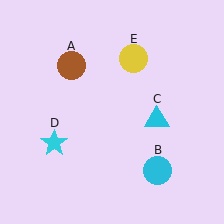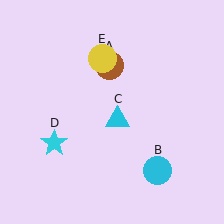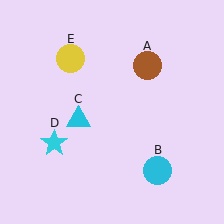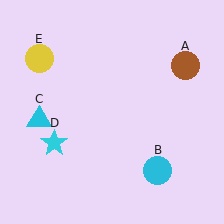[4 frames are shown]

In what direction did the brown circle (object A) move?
The brown circle (object A) moved right.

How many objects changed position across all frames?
3 objects changed position: brown circle (object A), cyan triangle (object C), yellow circle (object E).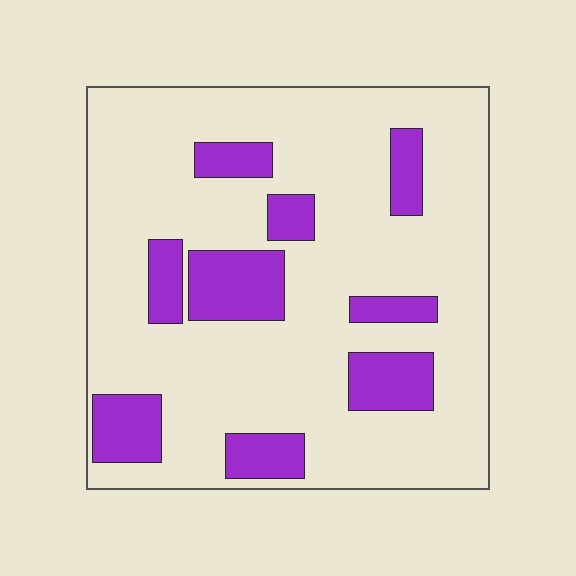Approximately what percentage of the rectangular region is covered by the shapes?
Approximately 20%.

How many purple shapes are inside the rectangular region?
9.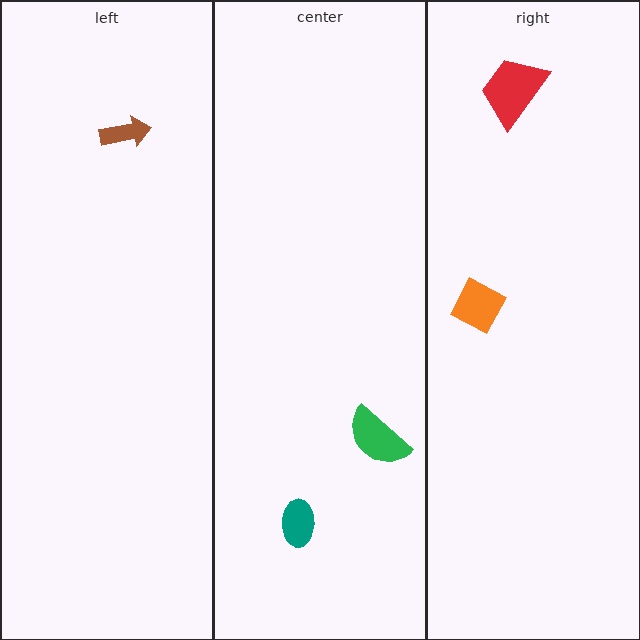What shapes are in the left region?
The brown arrow.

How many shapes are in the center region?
2.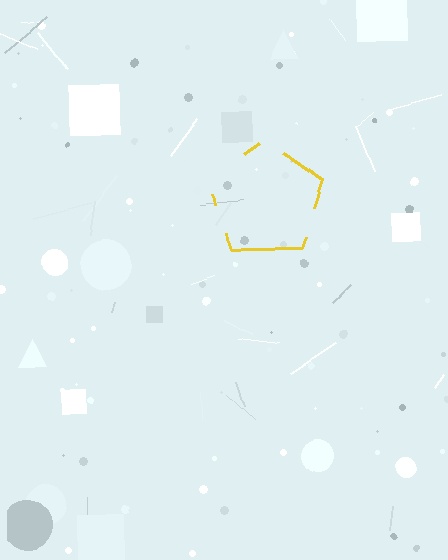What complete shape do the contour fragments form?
The contour fragments form a pentagon.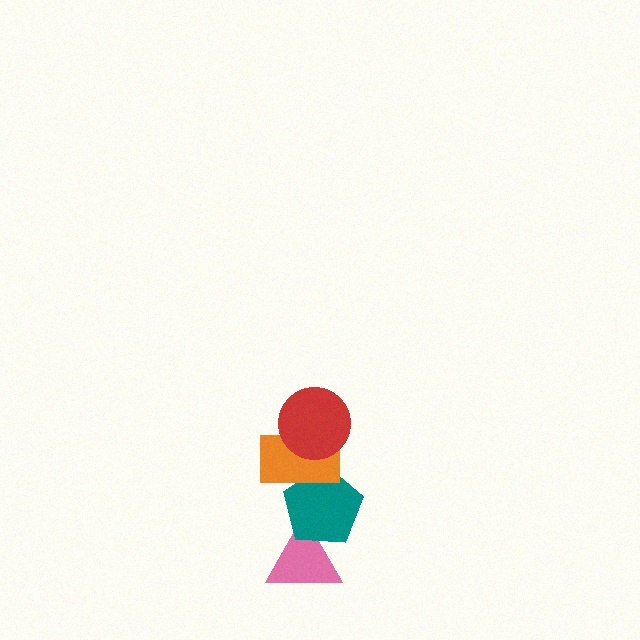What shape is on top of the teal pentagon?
The orange rectangle is on top of the teal pentagon.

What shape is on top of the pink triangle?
The teal pentagon is on top of the pink triangle.